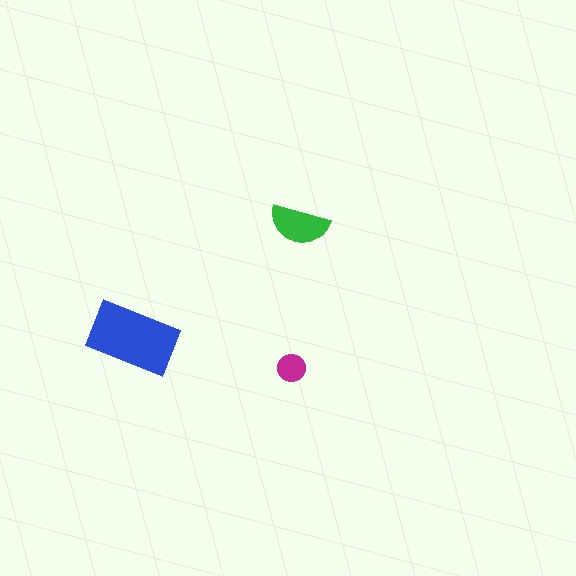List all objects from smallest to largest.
The magenta circle, the green semicircle, the blue rectangle.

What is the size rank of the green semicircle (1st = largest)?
2nd.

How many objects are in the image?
There are 3 objects in the image.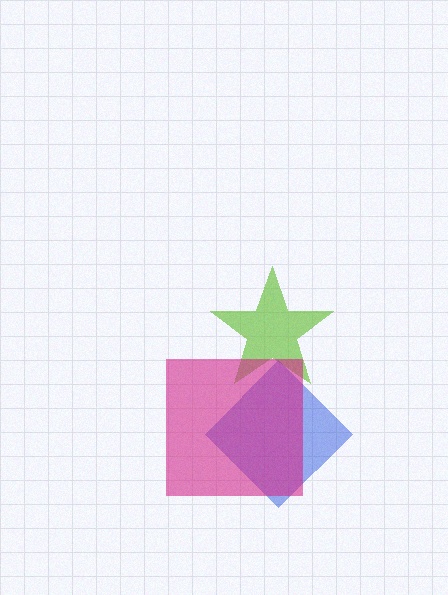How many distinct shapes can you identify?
There are 3 distinct shapes: a lime star, a blue diamond, a magenta square.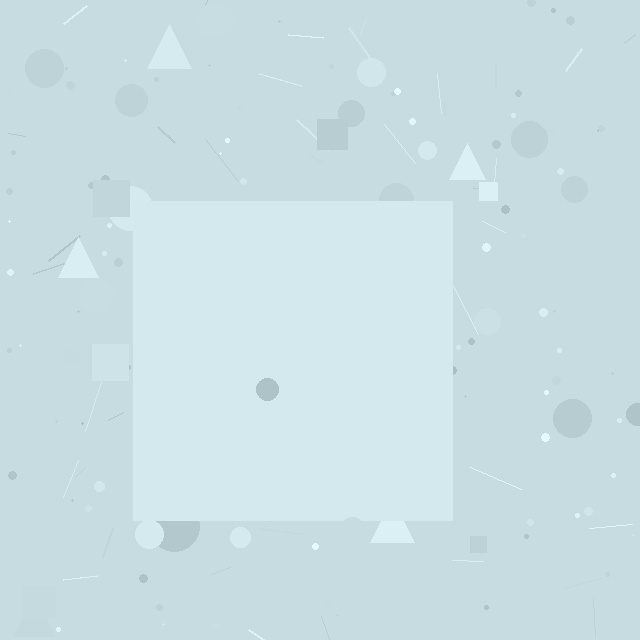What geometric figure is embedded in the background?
A square is embedded in the background.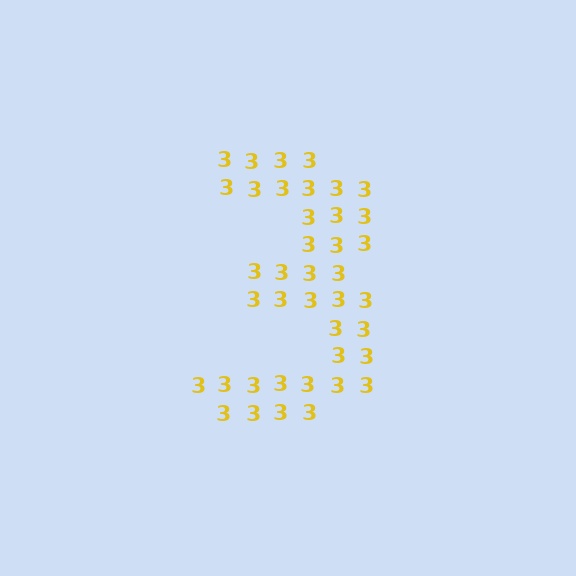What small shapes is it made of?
It is made of small digit 3's.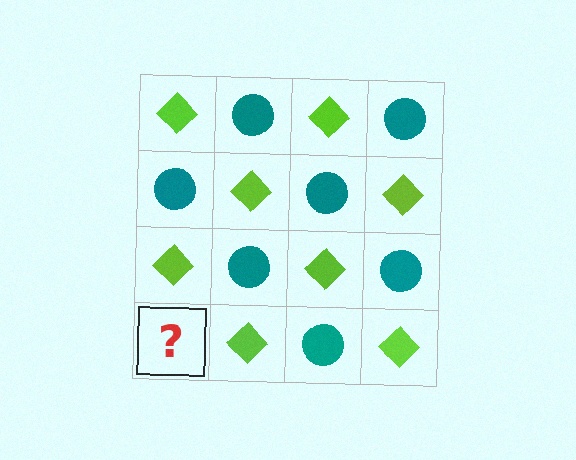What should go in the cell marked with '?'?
The missing cell should contain a teal circle.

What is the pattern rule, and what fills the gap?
The rule is that it alternates lime diamond and teal circle in a checkerboard pattern. The gap should be filled with a teal circle.